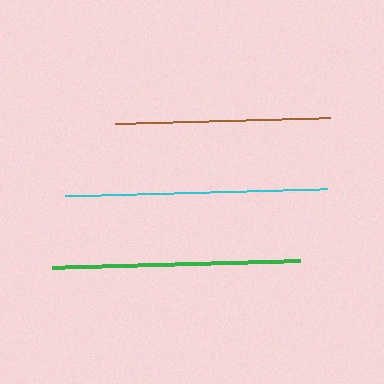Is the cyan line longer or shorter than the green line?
The cyan line is longer than the green line.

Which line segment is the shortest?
The brown line is the shortest at approximately 215 pixels.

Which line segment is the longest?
The cyan line is the longest at approximately 262 pixels.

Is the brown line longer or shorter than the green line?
The green line is longer than the brown line.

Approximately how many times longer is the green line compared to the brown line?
The green line is approximately 1.1 times the length of the brown line.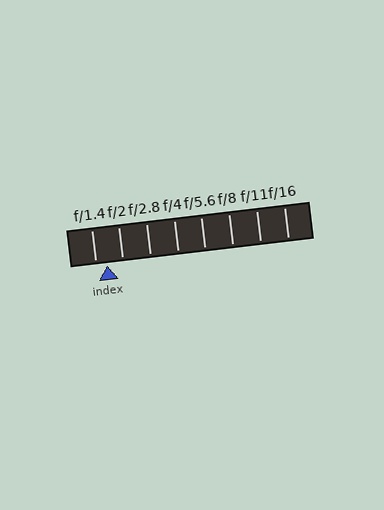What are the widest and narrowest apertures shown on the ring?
The widest aperture shown is f/1.4 and the narrowest is f/16.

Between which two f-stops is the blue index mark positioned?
The index mark is between f/1.4 and f/2.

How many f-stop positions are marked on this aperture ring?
There are 8 f-stop positions marked.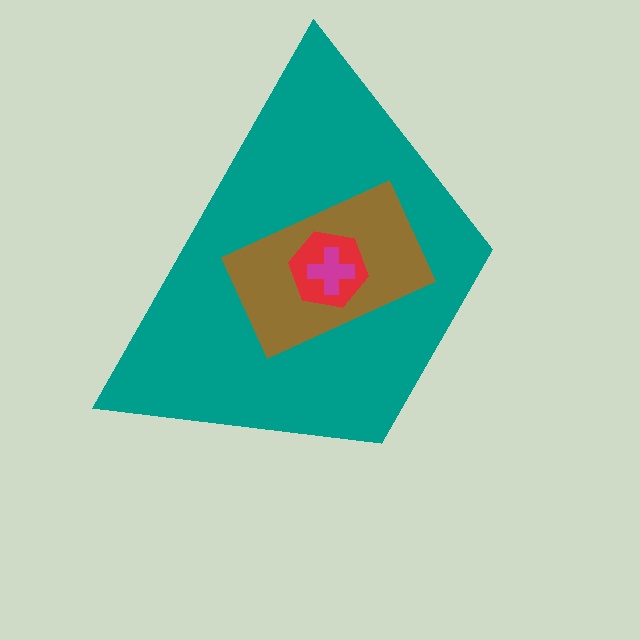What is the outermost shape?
The teal trapezoid.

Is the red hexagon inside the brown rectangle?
Yes.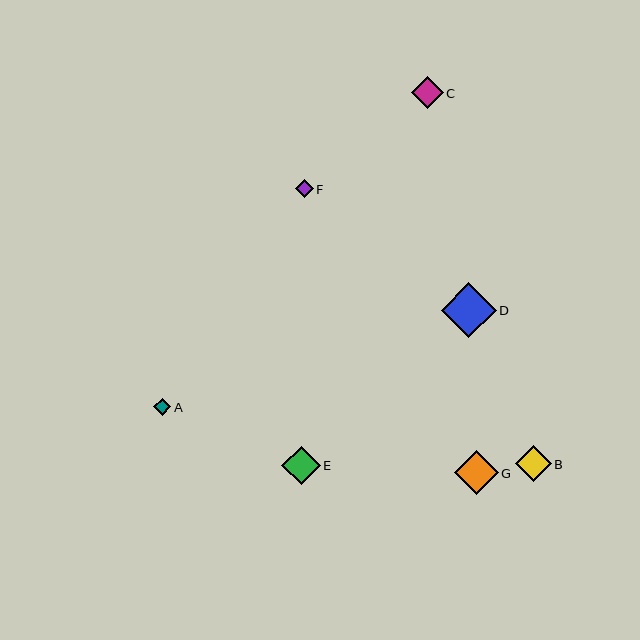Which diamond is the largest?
Diamond D is the largest with a size of approximately 55 pixels.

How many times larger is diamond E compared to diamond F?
Diamond E is approximately 2.1 times the size of diamond F.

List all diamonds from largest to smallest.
From largest to smallest: D, G, E, B, C, F, A.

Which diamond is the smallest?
Diamond A is the smallest with a size of approximately 17 pixels.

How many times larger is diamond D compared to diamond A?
Diamond D is approximately 3.2 times the size of diamond A.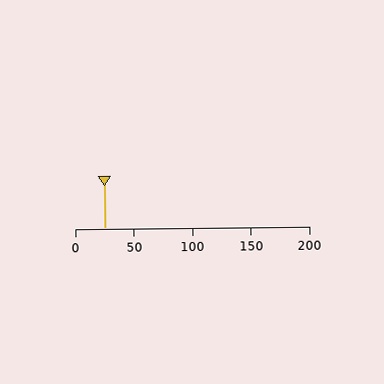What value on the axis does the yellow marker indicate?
The marker indicates approximately 25.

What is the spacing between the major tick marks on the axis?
The major ticks are spaced 50 apart.